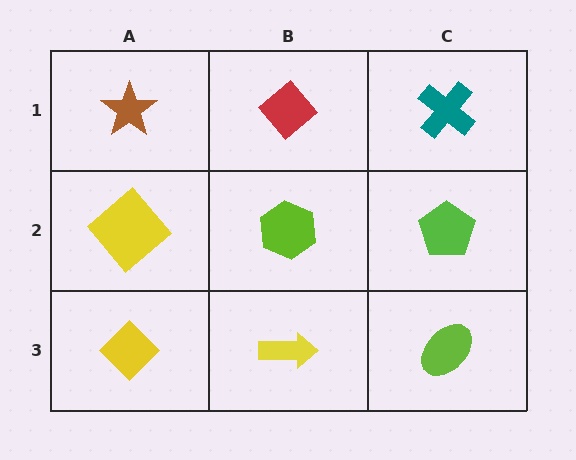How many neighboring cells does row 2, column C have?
3.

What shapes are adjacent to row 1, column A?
A yellow diamond (row 2, column A), a red diamond (row 1, column B).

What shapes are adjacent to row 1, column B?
A lime hexagon (row 2, column B), a brown star (row 1, column A), a teal cross (row 1, column C).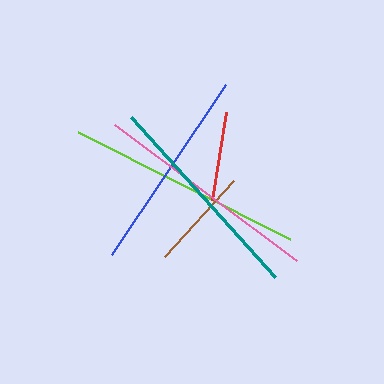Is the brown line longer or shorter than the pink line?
The pink line is longer than the brown line.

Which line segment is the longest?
The lime line is the longest at approximately 237 pixels.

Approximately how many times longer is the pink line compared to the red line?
The pink line is approximately 2.5 times the length of the red line.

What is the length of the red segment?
The red segment is approximately 90 pixels long.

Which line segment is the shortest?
The red line is the shortest at approximately 90 pixels.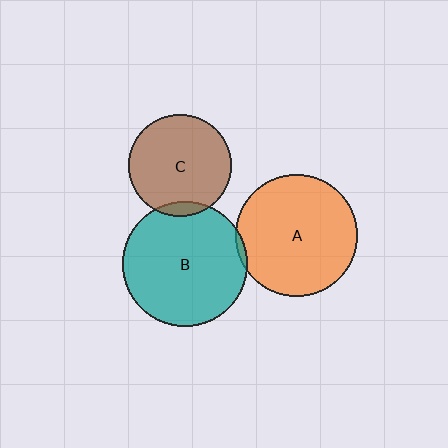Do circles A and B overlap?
Yes.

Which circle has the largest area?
Circle B (teal).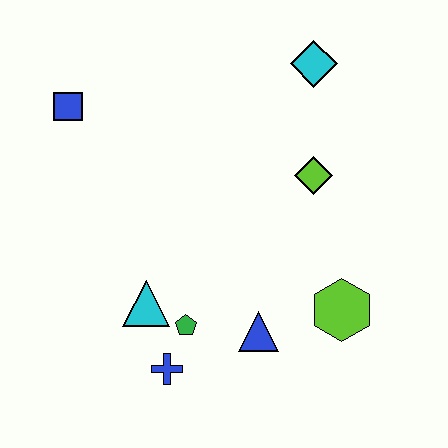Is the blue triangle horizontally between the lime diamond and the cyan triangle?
Yes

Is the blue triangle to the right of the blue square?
Yes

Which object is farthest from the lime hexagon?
The blue square is farthest from the lime hexagon.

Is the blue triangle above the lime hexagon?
No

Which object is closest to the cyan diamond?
The lime diamond is closest to the cyan diamond.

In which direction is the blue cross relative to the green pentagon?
The blue cross is below the green pentagon.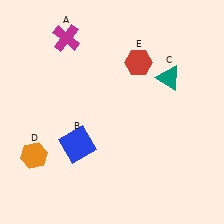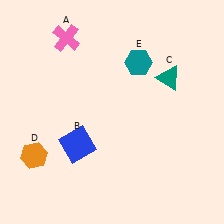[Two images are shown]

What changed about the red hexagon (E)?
In Image 1, E is red. In Image 2, it changed to teal.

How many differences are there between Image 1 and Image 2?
There are 2 differences between the two images.